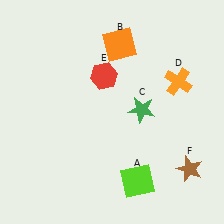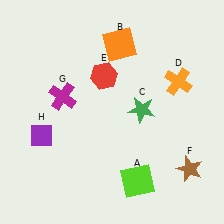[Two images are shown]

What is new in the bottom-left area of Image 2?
A purple diamond (H) was added in the bottom-left area of Image 2.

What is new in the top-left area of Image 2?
A magenta cross (G) was added in the top-left area of Image 2.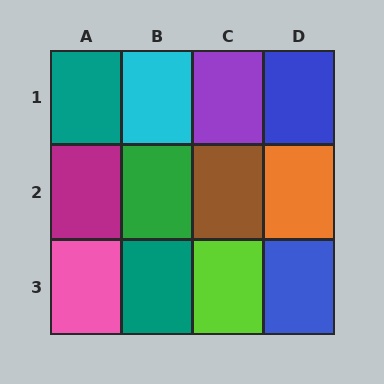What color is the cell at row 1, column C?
Purple.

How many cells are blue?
2 cells are blue.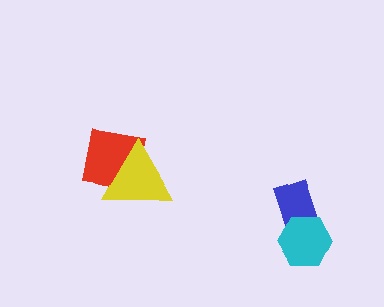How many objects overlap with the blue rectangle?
1 object overlaps with the blue rectangle.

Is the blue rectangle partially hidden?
Yes, it is partially covered by another shape.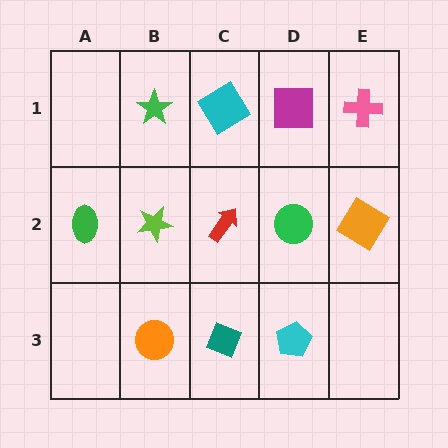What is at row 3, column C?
A teal diamond.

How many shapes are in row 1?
4 shapes.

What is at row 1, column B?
A green star.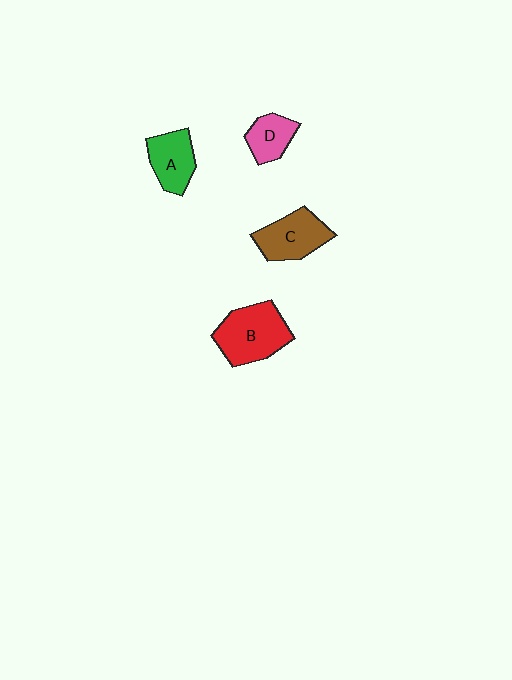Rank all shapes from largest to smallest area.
From largest to smallest: B (red), C (brown), A (green), D (pink).